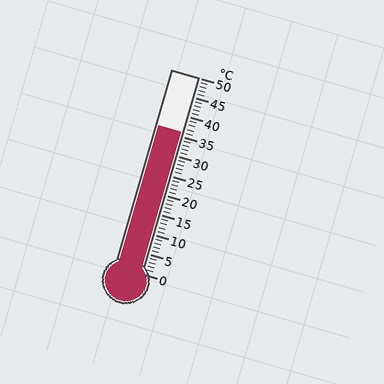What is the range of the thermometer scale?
The thermometer scale ranges from 0°C to 50°C.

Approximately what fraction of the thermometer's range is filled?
The thermometer is filled to approximately 70% of its range.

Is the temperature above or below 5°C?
The temperature is above 5°C.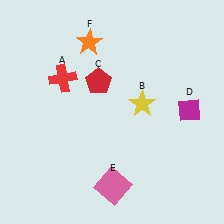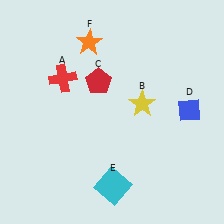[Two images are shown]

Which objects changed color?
D changed from magenta to blue. E changed from pink to cyan.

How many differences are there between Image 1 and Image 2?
There are 2 differences between the two images.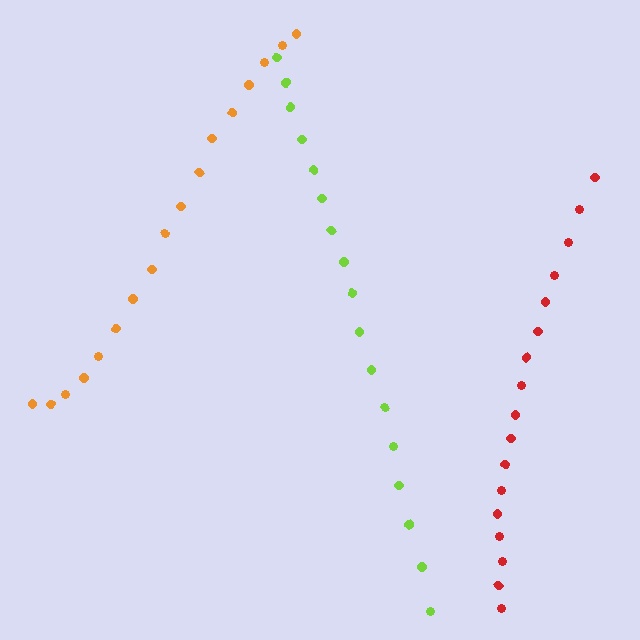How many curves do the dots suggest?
There are 3 distinct paths.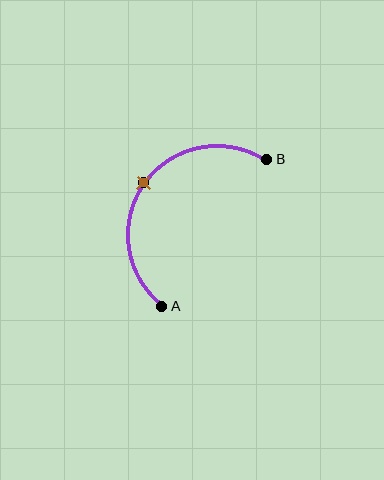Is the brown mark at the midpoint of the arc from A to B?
Yes. The brown mark lies on the arc at equal arc-length from both A and B — it is the arc midpoint.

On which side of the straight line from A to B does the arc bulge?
The arc bulges above and to the left of the straight line connecting A and B.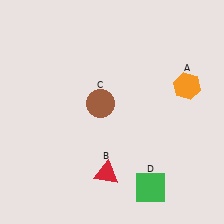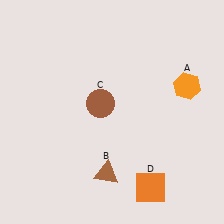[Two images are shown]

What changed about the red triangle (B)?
In Image 1, B is red. In Image 2, it changed to brown.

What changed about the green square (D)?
In Image 1, D is green. In Image 2, it changed to orange.